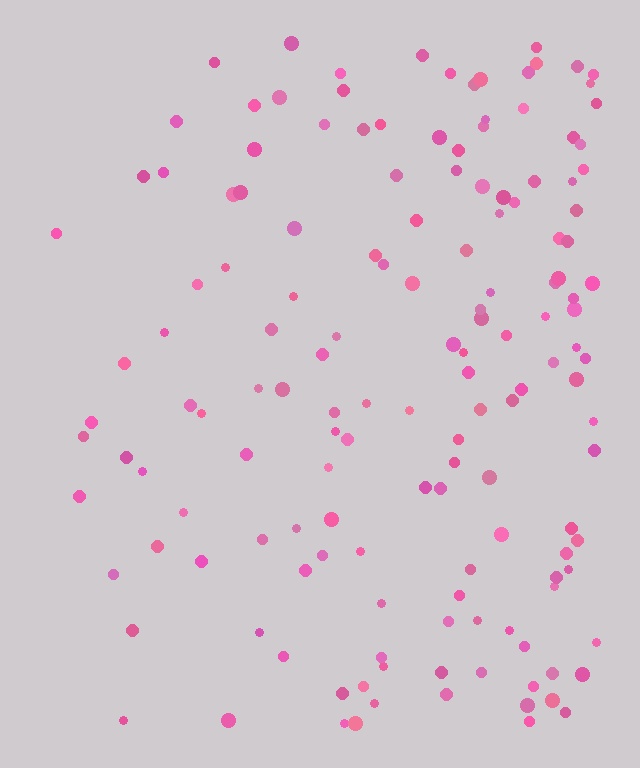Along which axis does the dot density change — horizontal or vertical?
Horizontal.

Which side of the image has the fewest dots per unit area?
The left.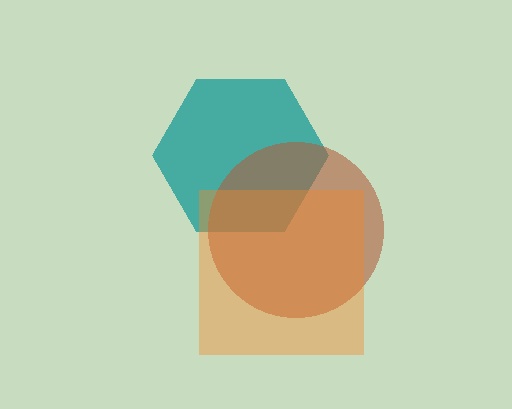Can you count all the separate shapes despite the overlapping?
Yes, there are 3 separate shapes.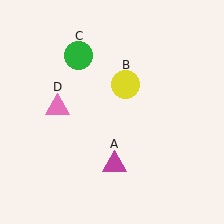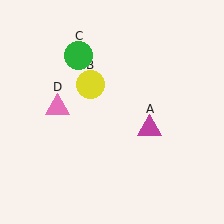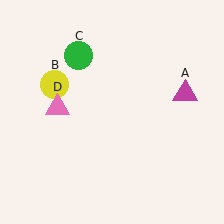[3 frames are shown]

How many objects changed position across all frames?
2 objects changed position: magenta triangle (object A), yellow circle (object B).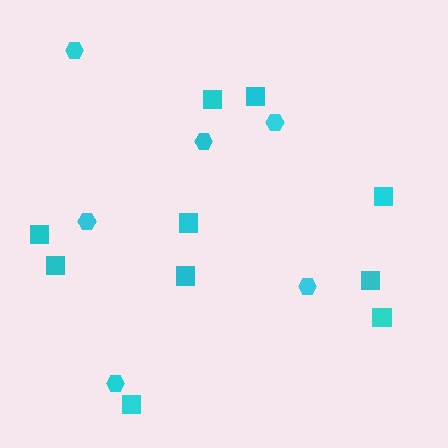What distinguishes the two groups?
There are 2 groups: one group of squares (10) and one group of hexagons (6).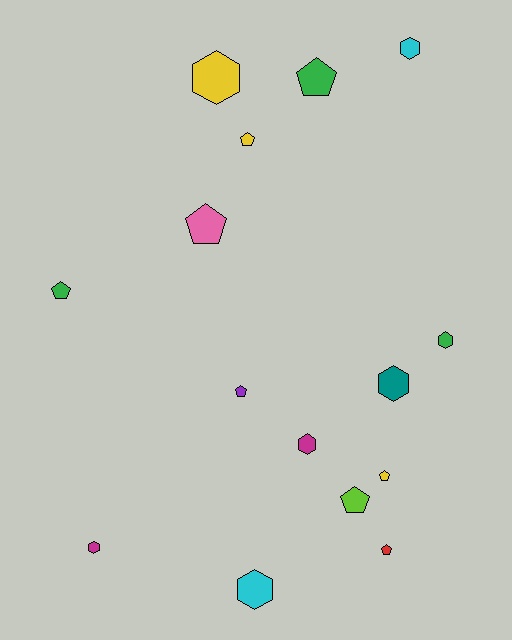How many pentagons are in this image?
There are 8 pentagons.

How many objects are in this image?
There are 15 objects.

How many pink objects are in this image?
There is 1 pink object.